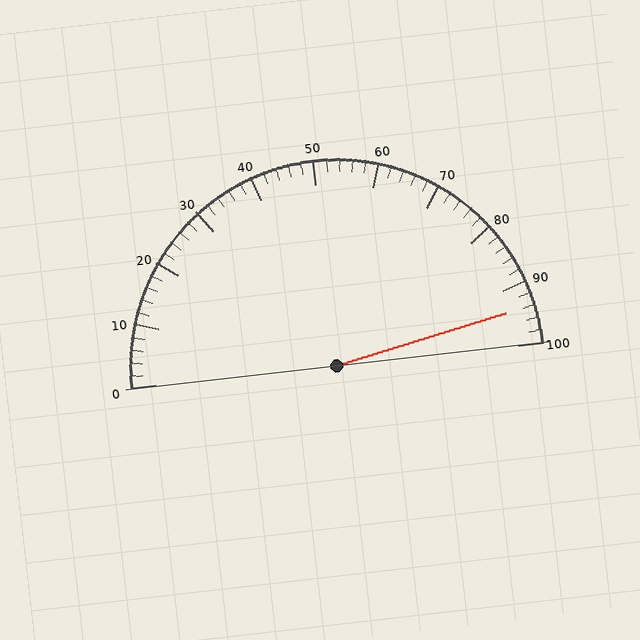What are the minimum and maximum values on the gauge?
The gauge ranges from 0 to 100.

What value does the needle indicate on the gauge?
The needle indicates approximately 94.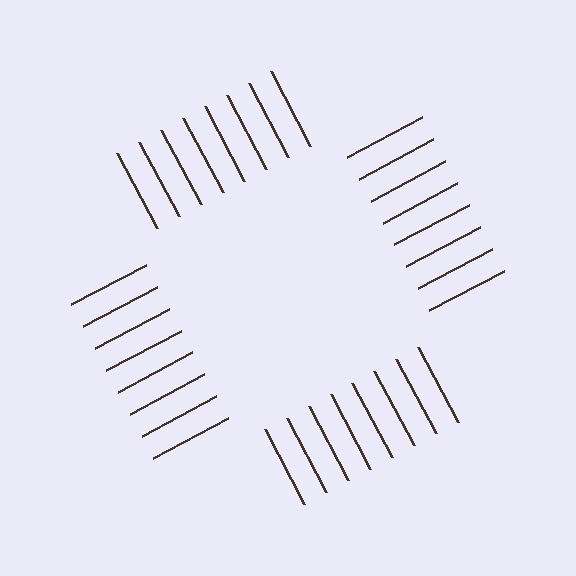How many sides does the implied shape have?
4 sides — the line-ends trace a square.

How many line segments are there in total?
32 — 8 along each of the 4 edges.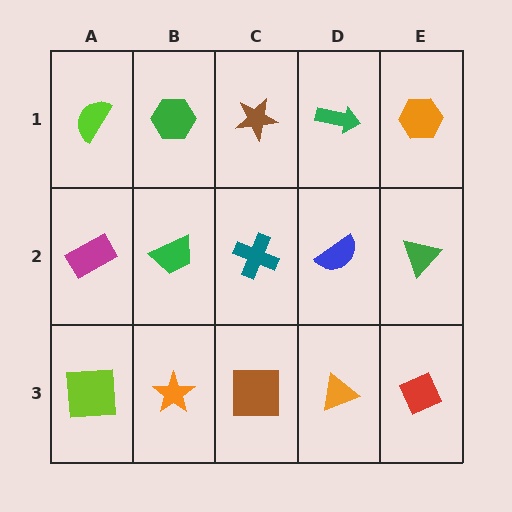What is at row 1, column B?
A green hexagon.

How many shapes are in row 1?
5 shapes.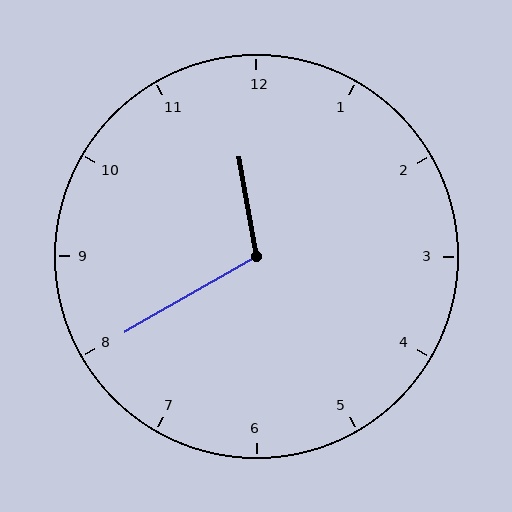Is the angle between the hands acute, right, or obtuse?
It is obtuse.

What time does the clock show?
11:40.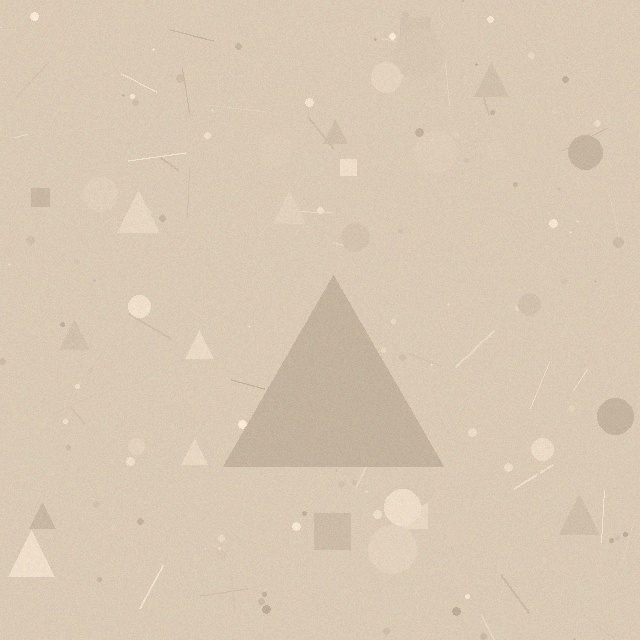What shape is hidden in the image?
A triangle is hidden in the image.